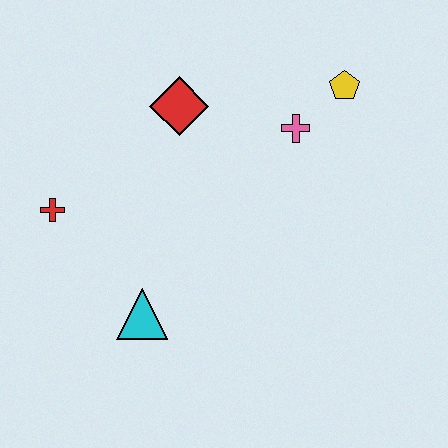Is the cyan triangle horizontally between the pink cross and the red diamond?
No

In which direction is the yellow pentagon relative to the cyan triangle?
The yellow pentagon is above the cyan triangle.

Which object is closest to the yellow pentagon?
The pink cross is closest to the yellow pentagon.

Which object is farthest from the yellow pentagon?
The red cross is farthest from the yellow pentagon.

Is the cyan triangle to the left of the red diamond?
Yes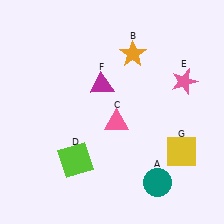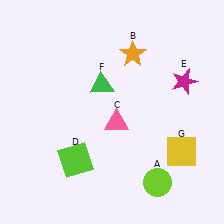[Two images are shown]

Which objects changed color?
A changed from teal to lime. E changed from pink to magenta. F changed from magenta to green.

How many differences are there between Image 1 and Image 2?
There are 3 differences between the two images.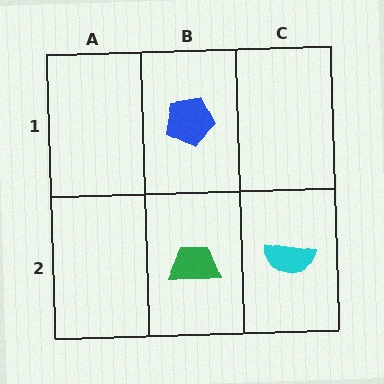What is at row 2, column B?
A green trapezoid.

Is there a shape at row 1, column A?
No, that cell is empty.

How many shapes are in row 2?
2 shapes.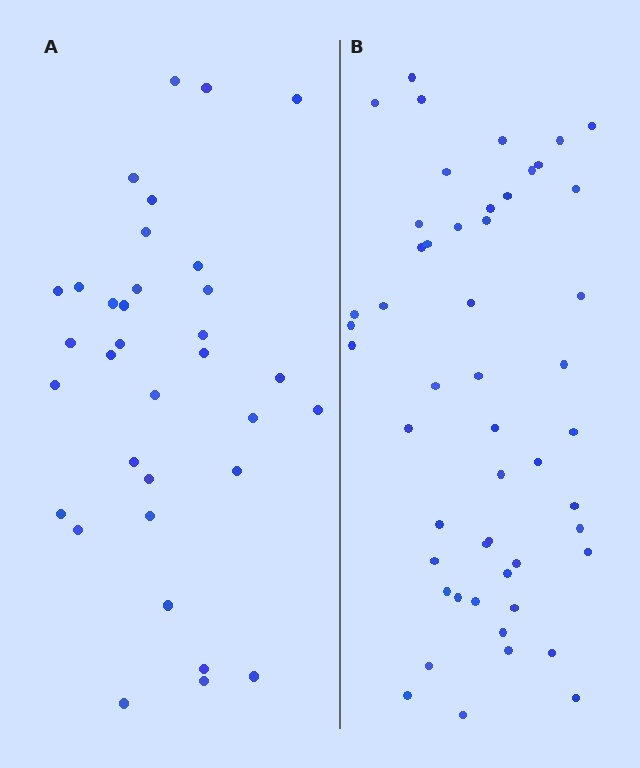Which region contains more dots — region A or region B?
Region B (the right region) has more dots.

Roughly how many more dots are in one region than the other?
Region B has approximately 15 more dots than region A.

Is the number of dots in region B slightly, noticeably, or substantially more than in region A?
Region B has substantially more. The ratio is roughly 1.5 to 1.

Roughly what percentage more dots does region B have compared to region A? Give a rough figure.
About 50% more.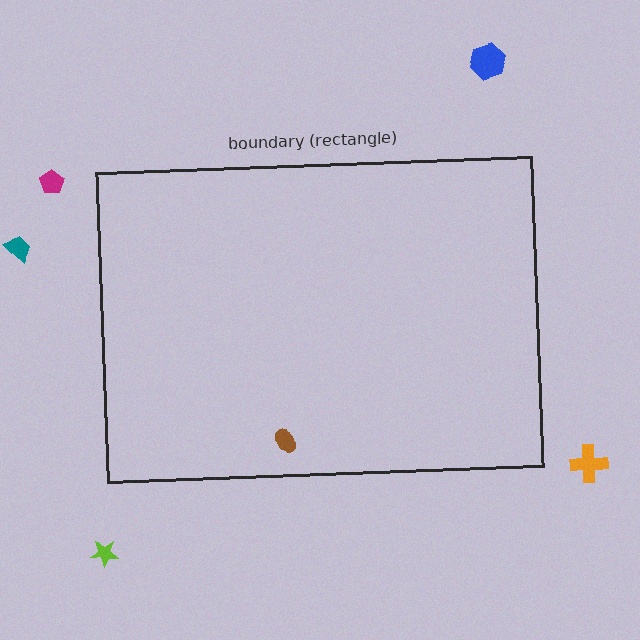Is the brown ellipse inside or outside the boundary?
Inside.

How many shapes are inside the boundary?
1 inside, 5 outside.